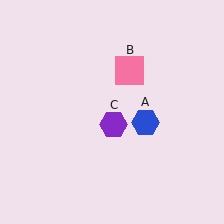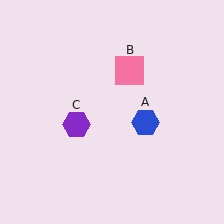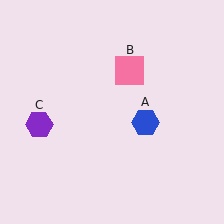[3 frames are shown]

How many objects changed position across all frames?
1 object changed position: purple hexagon (object C).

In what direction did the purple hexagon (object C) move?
The purple hexagon (object C) moved left.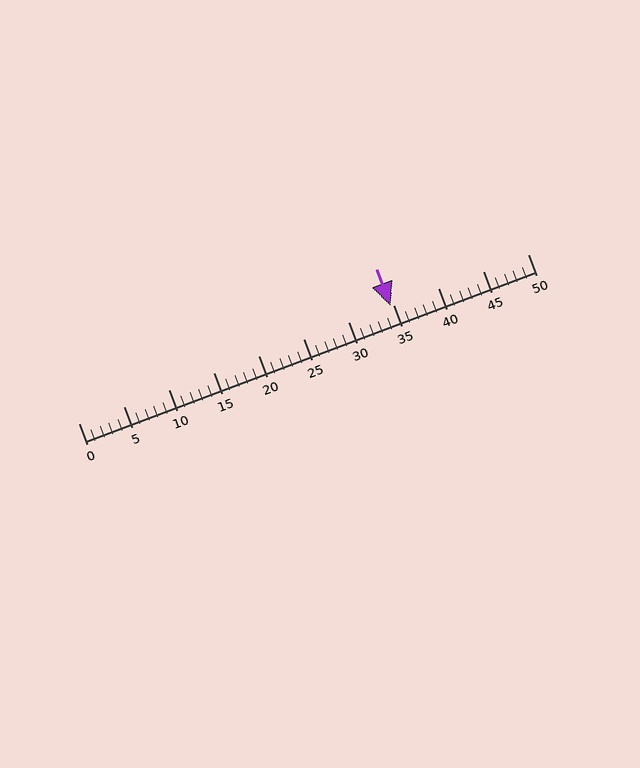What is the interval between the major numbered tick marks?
The major tick marks are spaced 5 units apart.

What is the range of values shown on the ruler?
The ruler shows values from 0 to 50.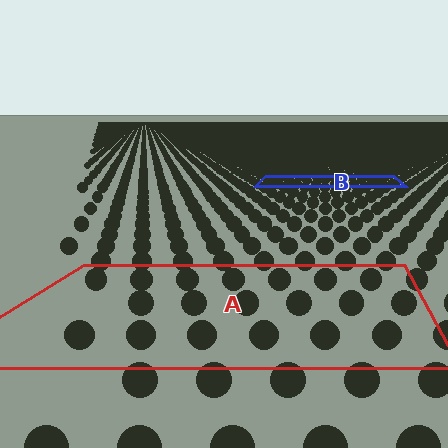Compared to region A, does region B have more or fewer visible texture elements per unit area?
Region B has more texture elements per unit area — they are packed more densely because it is farther away.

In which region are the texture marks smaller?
The texture marks are smaller in region B, because it is farther away.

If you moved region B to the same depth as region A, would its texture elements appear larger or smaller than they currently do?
They would appear larger. At a closer depth, the same texture elements are projected at a bigger on-screen size.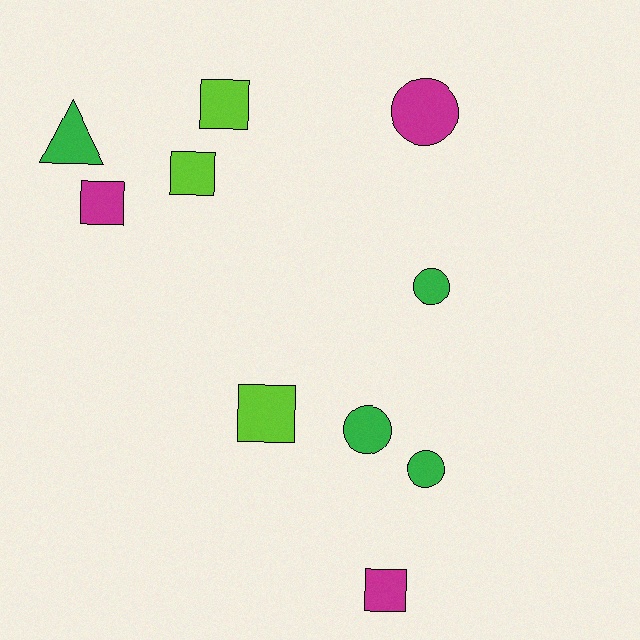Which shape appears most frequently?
Square, with 5 objects.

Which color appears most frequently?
Green, with 4 objects.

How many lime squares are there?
There are 3 lime squares.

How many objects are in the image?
There are 10 objects.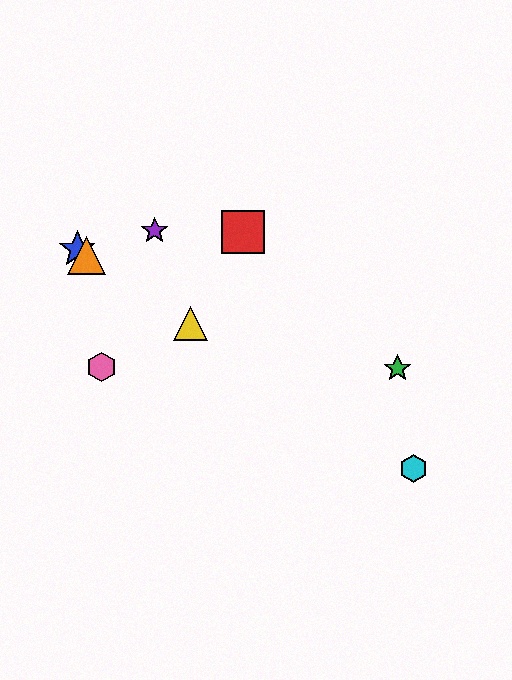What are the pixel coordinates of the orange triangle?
The orange triangle is at (87, 255).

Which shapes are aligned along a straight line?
The blue star, the yellow triangle, the orange triangle, the cyan hexagon are aligned along a straight line.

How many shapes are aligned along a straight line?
4 shapes (the blue star, the yellow triangle, the orange triangle, the cyan hexagon) are aligned along a straight line.